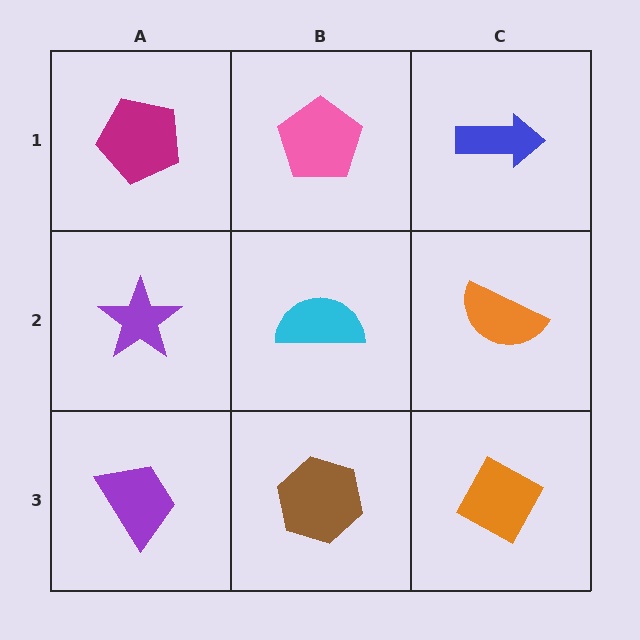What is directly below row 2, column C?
An orange diamond.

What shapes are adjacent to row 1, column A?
A purple star (row 2, column A), a pink pentagon (row 1, column B).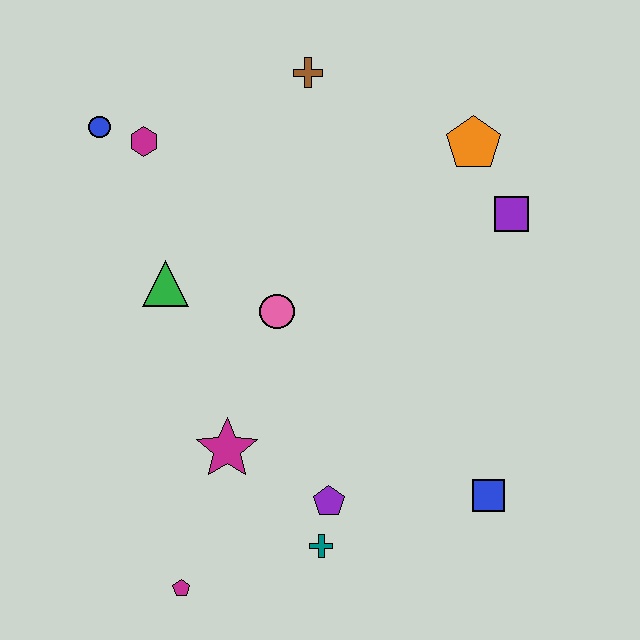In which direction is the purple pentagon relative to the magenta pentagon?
The purple pentagon is to the right of the magenta pentagon.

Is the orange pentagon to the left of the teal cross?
No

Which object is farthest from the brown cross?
The magenta pentagon is farthest from the brown cross.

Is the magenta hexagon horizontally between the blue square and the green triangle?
No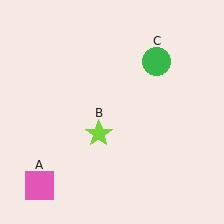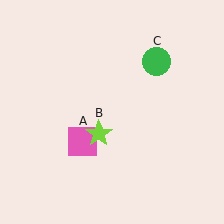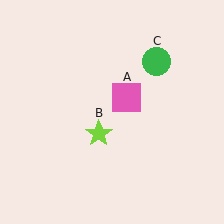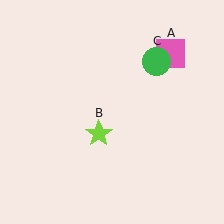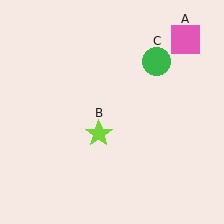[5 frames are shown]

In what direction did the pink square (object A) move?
The pink square (object A) moved up and to the right.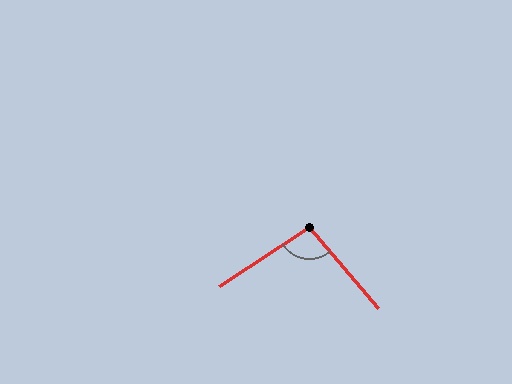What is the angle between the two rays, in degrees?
Approximately 97 degrees.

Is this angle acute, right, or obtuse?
It is obtuse.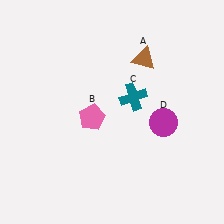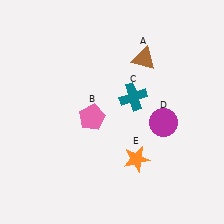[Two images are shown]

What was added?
An orange star (E) was added in Image 2.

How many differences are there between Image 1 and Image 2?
There is 1 difference between the two images.